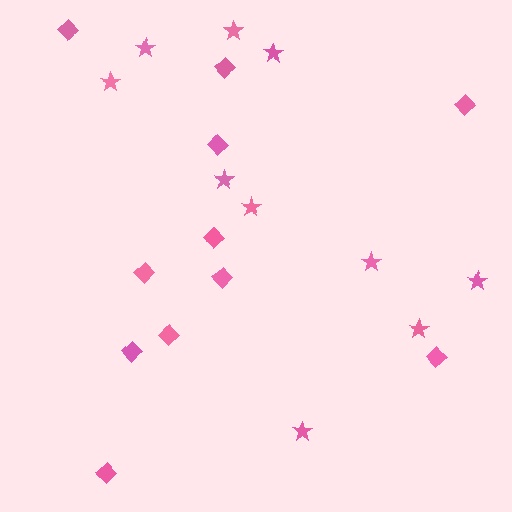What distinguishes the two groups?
There are 2 groups: one group of stars (10) and one group of diamonds (11).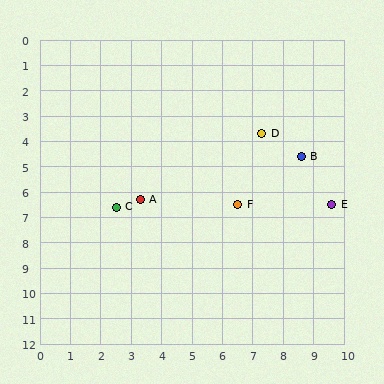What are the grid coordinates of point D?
Point D is at approximately (7.3, 3.7).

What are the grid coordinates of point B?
Point B is at approximately (8.6, 4.6).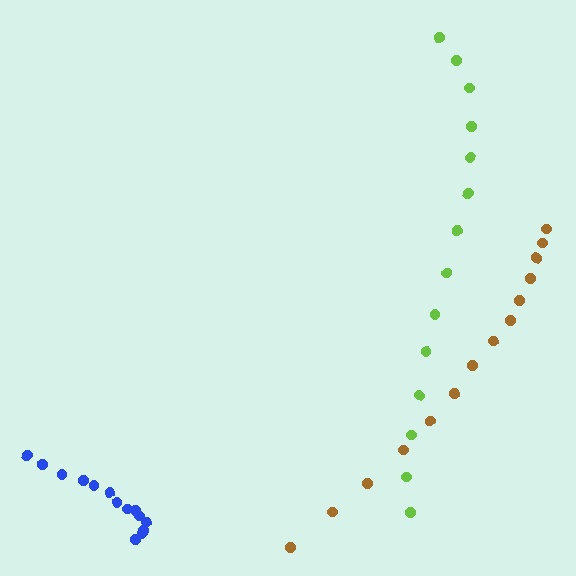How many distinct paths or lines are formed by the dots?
There are 3 distinct paths.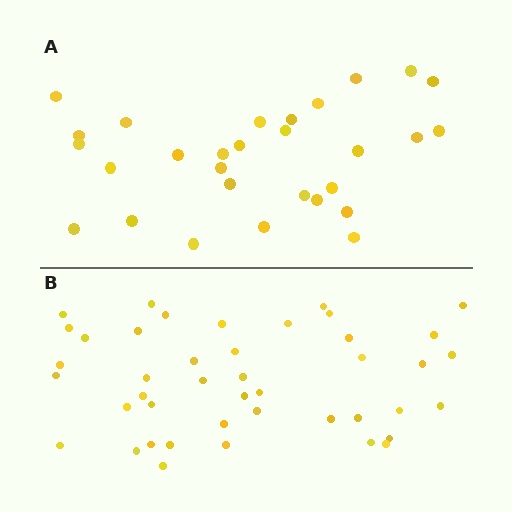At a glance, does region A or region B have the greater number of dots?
Region B (the bottom region) has more dots.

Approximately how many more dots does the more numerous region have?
Region B has approximately 15 more dots than region A.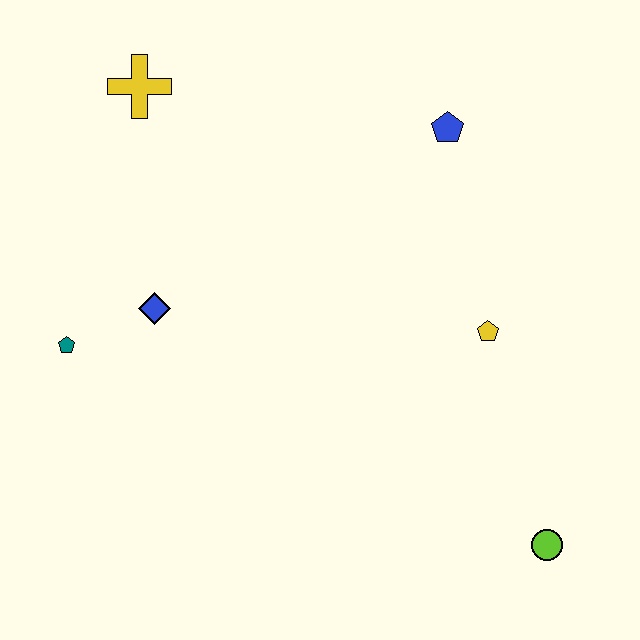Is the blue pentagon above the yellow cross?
No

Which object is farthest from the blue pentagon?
The teal pentagon is farthest from the blue pentagon.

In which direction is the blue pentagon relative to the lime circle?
The blue pentagon is above the lime circle.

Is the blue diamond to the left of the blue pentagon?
Yes